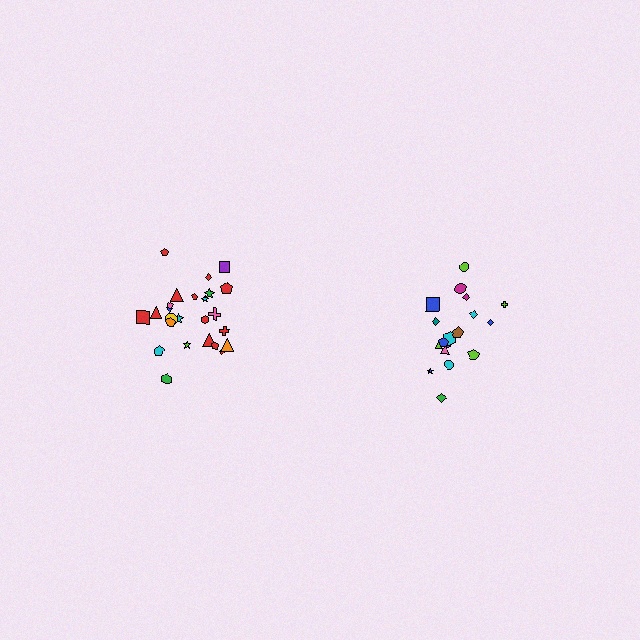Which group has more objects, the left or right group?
The left group.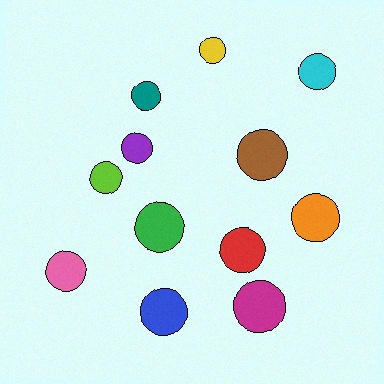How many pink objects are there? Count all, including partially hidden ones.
There is 1 pink object.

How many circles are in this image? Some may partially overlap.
There are 12 circles.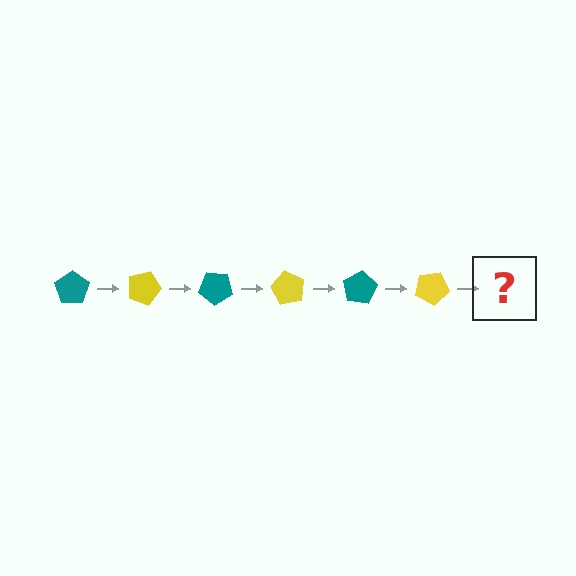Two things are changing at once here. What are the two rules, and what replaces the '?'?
The two rules are that it rotates 20 degrees each step and the color cycles through teal and yellow. The '?' should be a teal pentagon, rotated 120 degrees from the start.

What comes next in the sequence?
The next element should be a teal pentagon, rotated 120 degrees from the start.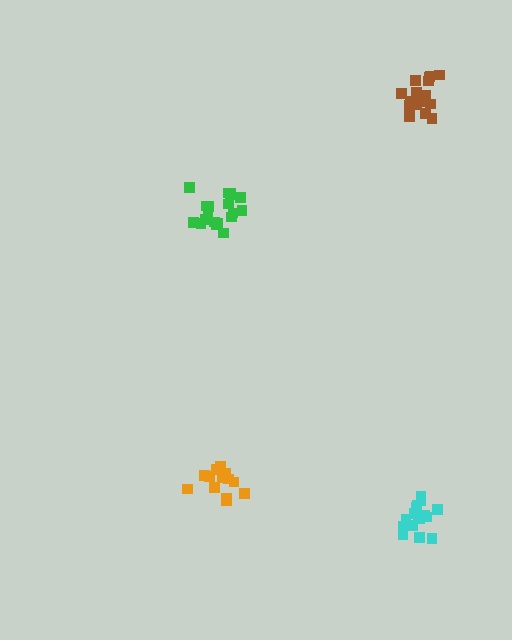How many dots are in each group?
Group 1: 19 dots, Group 2: 18 dots, Group 3: 19 dots, Group 4: 14 dots (70 total).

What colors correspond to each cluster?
The clusters are colored: green, cyan, brown, orange.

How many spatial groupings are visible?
There are 4 spatial groupings.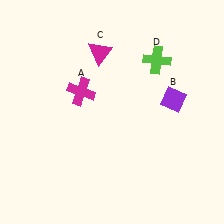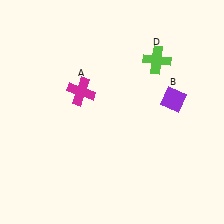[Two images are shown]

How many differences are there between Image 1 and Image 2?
There is 1 difference between the two images.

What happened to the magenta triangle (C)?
The magenta triangle (C) was removed in Image 2. It was in the top-left area of Image 1.